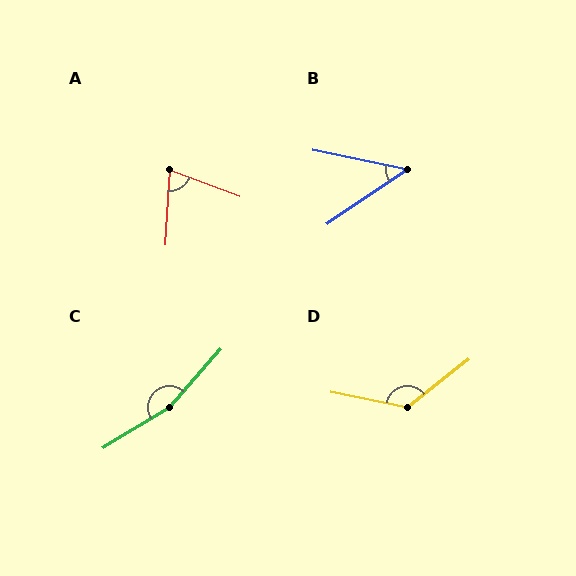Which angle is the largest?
C, at approximately 163 degrees.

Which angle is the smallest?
B, at approximately 46 degrees.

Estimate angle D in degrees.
Approximately 131 degrees.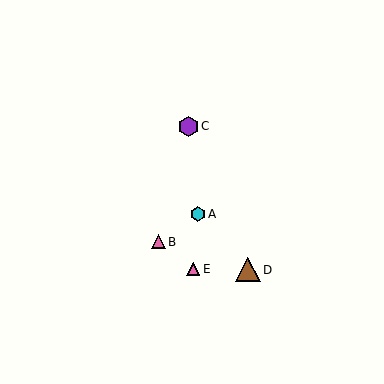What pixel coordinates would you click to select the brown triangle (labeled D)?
Click at (248, 270) to select the brown triangle D.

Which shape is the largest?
The brown triangle (labeled D) is the largest.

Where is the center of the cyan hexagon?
The center of the cyan hexagon is at (198, 214).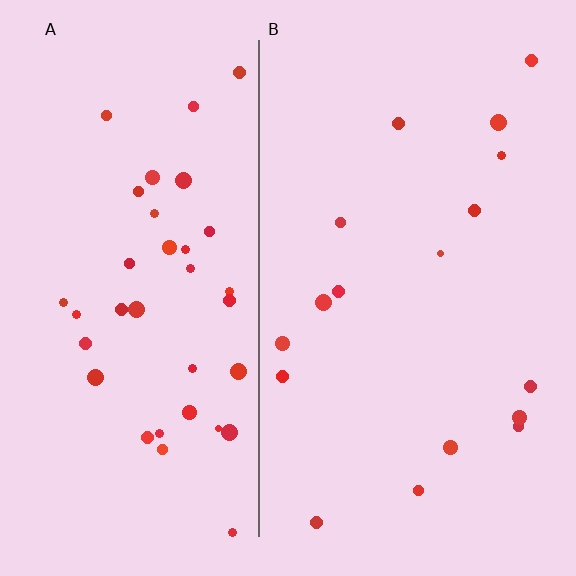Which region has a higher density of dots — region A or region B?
A (the left).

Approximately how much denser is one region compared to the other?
Approximately 2.2× — region A over region B.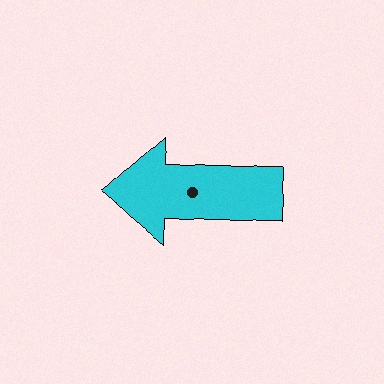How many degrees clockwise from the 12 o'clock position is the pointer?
Approximately 269 degrees.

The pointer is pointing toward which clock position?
Roughly 9 o'clock.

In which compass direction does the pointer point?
West.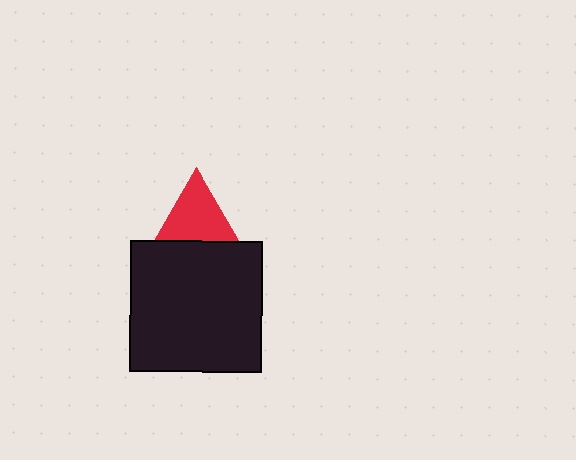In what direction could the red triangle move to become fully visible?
The red triangle could move up. That would shift it out from behind the black square entirely.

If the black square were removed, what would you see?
You would see the complete red triangle.